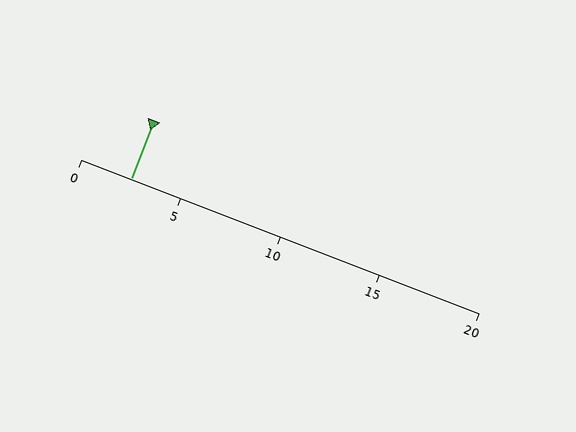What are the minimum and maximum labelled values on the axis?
The axis runs from 0 to 20.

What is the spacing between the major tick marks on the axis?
The major ticks are spaced 5 apart.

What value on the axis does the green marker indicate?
The marker indicates approximately 2.5.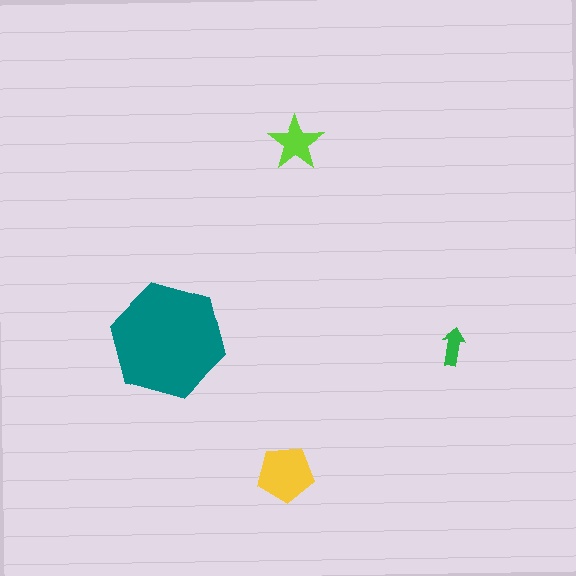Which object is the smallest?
The green arrow.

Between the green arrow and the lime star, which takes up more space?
The lime star.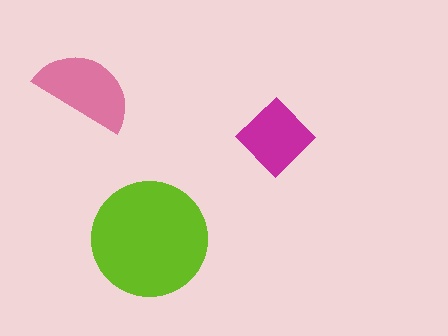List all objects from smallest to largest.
The magenta diamond, the pink semicircle, the lime circle.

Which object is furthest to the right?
The magenta diamond is rightmost.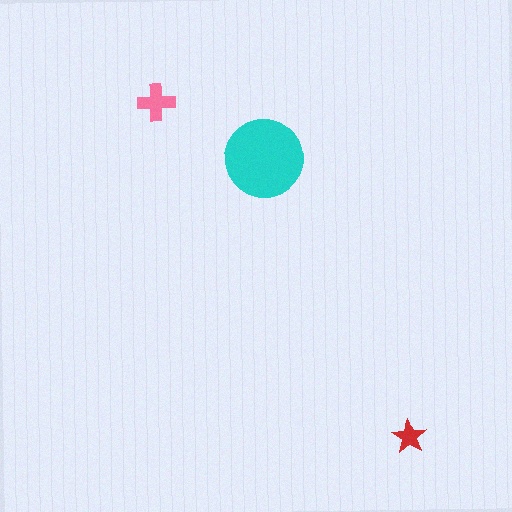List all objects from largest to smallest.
The cyan circle, the pink cross, the red star.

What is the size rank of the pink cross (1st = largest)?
2nd.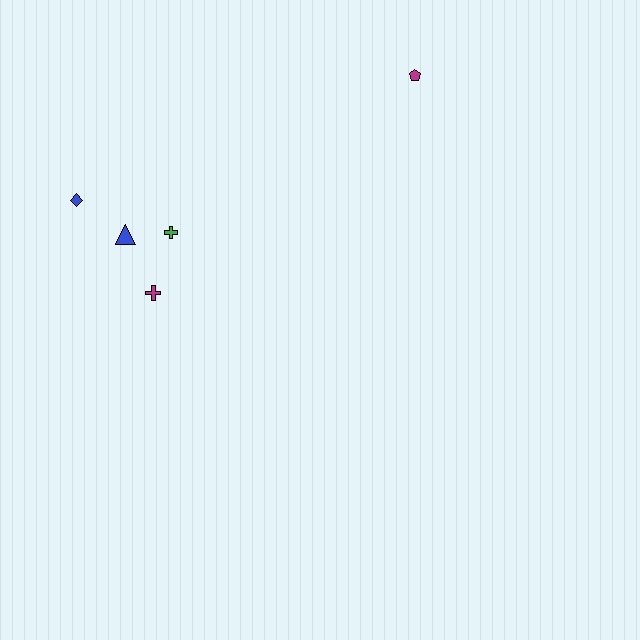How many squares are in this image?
There are no squares.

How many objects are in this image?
There are 5 objects.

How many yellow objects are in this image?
There are no yellow objects.